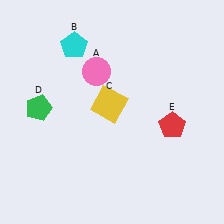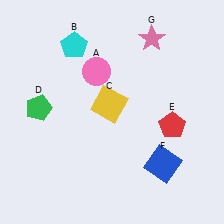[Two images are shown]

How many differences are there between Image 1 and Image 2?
There are 2 differences between the two images.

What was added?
A blue square (F), a pink star (G) were added in Image 2.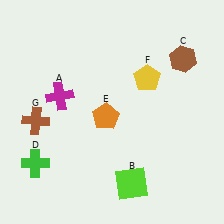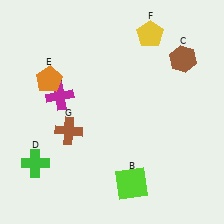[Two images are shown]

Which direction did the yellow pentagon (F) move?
The yellow pentagon (F) moved up.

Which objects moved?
The objects that moved are: the orange pentagon (E), the yellow pentagon (F), the brown cross (G).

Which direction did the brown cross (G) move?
The brown cross (G) moved right.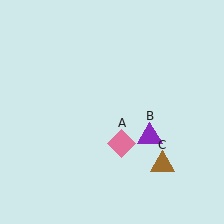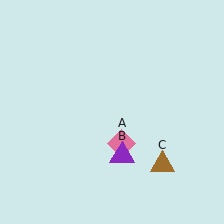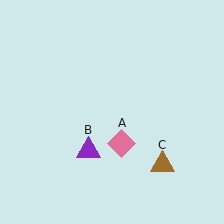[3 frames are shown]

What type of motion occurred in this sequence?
The purple triangle (object B) rotated clockwise around the center of the scene.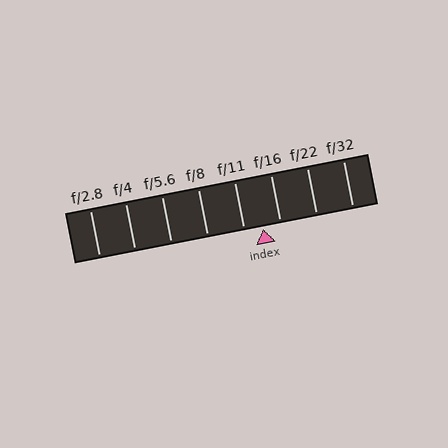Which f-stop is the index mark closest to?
The index mark is closest to f/16.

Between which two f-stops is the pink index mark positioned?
The index mark is between f/11 and f/16.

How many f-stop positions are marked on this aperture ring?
There are 8 f-stop positions marked.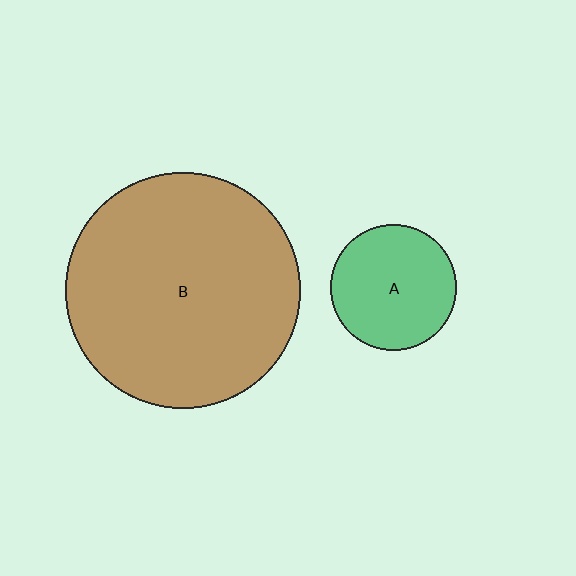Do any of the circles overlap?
No, none of the circles overlap.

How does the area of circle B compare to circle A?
Approximately 3.5 times.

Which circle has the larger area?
Circle B (brown).